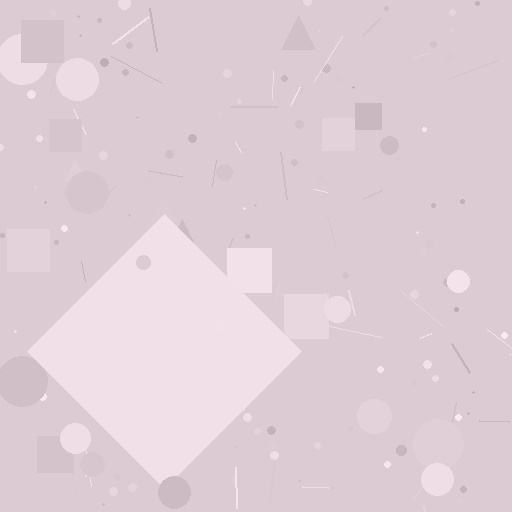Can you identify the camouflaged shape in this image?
The camouflaged shape is a diamond.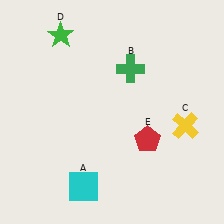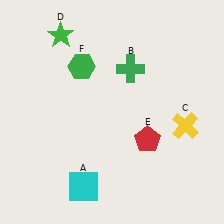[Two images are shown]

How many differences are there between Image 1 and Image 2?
There is 1 difference between the two images.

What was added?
A green hexagon (F) was added in Image 2.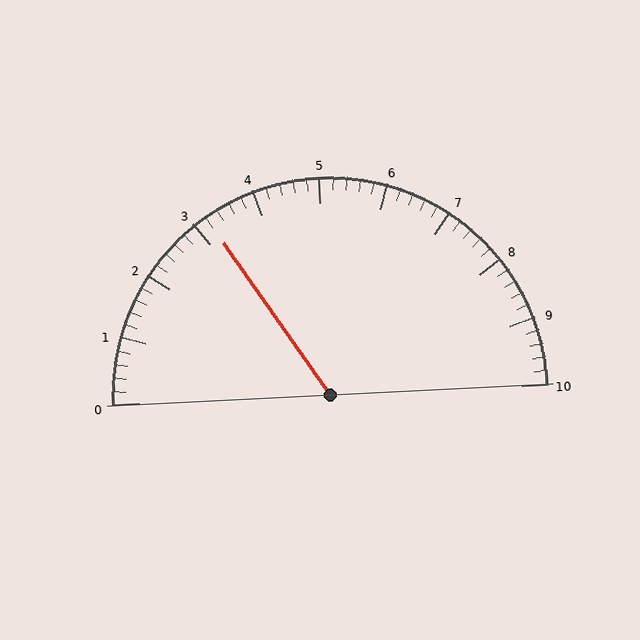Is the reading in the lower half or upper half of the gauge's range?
The reading is in the lower half of the range (0 to 10).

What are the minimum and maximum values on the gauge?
The gauge ranges from 0 to 10.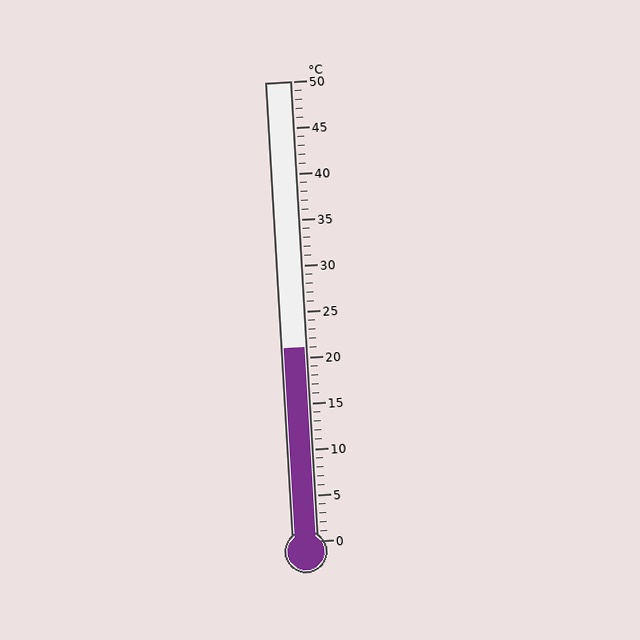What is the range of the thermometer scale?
The thermometer scale ranges from 0°C to 50°C.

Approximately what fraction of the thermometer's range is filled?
The thermometer is filled to approximately 40% of its range.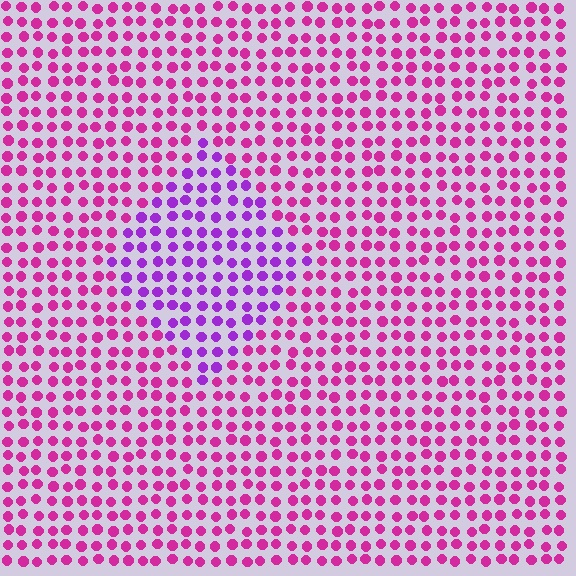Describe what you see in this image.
The image is filled with small magenta elements in a uniform arrangement. A diamond-shaped region is visible where the elements are tinted to a slightly different hue, forming a subtle color boundary.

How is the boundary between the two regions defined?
The boundary is defined purely by a slight shift in hue (about 37 degrees). Spacing, size, and orientation are identical on both sides.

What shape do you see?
I see a diamond.